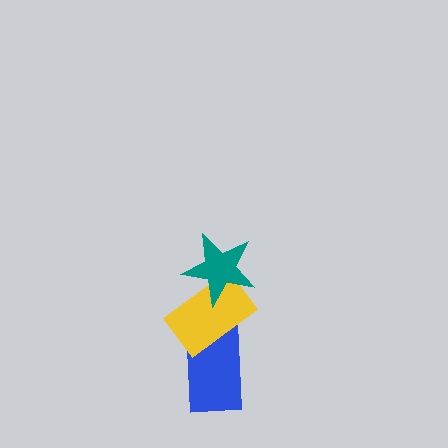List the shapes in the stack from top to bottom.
From top to bottom: the teal star, the yellow rectangle, the blue rectangle.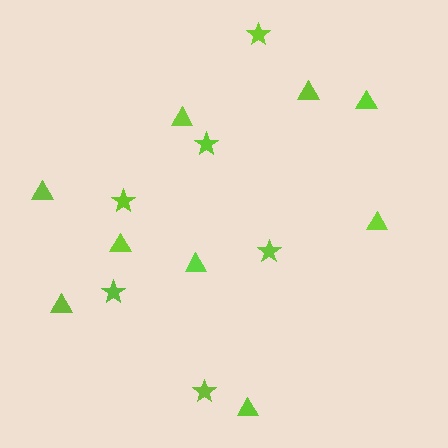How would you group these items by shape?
There are 2 groups: one group of stars (6) and one group of triangles (9).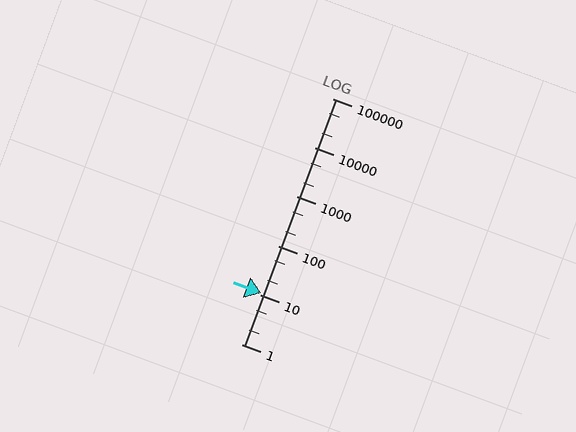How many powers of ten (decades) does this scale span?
The scale spans 5 decades, from 1 to 100000.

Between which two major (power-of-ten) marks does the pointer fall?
The pointer is between 10 and 100.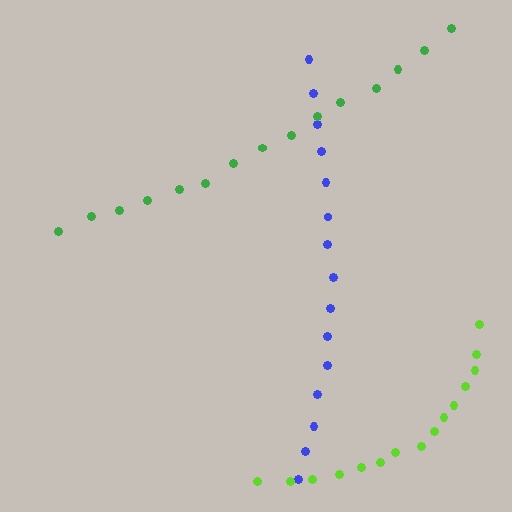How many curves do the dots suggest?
There are 3 distinct paths.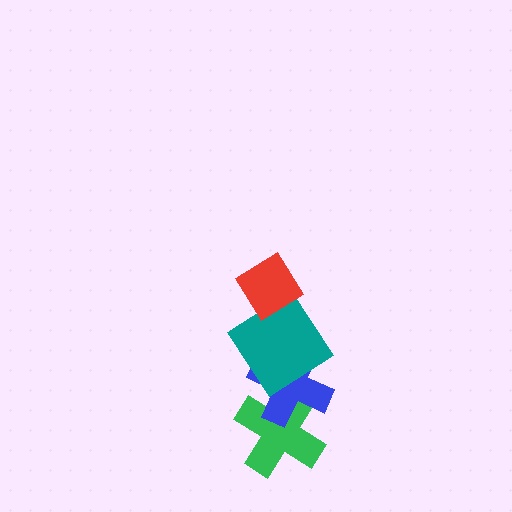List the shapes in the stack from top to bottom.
From top to bottom: the red diamond, the teal diamond, the blue cross, the green cross.